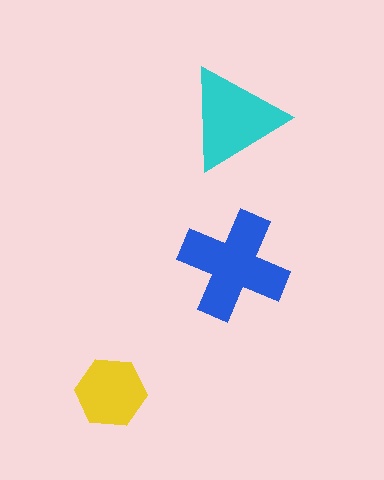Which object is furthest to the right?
The blue cross is rightmost.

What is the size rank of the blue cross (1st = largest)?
1st.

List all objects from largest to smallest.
The blue cross, the cyan triangle, the yellow hexagon.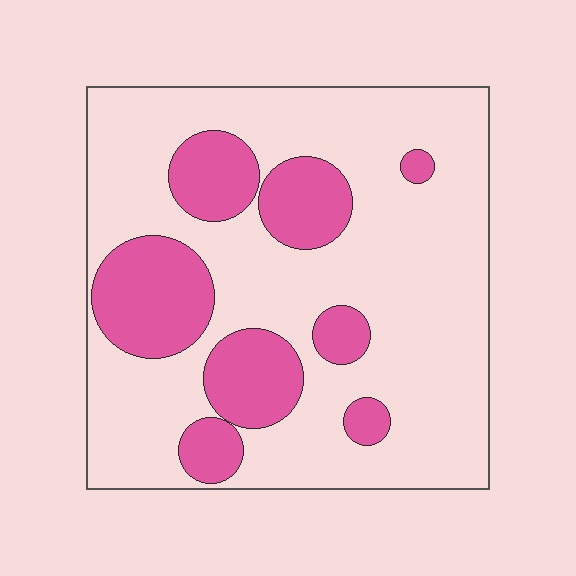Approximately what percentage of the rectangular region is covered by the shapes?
Approximately 25%.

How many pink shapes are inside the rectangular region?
8.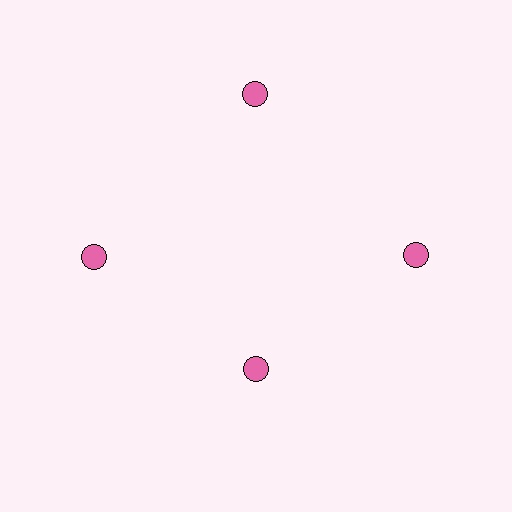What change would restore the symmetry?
The symmetry would be restored by moving it outward, back onto the ring so that all 4 circles sit at equal angles and equal distance from the center.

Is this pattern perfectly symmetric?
No. The 4 pink circles are arranged in a ring, but one element near the 6 o'clock position is pulled inward toward the center, breaking the 4-fold rotational symmetry.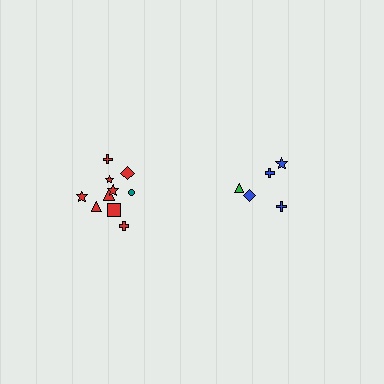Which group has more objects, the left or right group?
The left group.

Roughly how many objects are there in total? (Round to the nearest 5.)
Roughly 15 objects in total.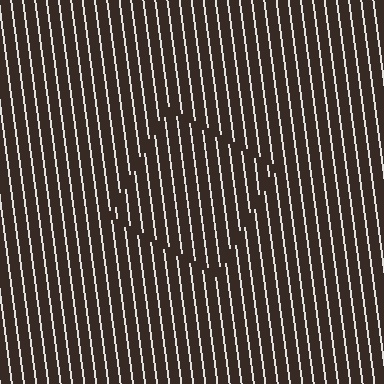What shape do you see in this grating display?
An illusory square. The interior of the shape contains the same grating, shifted by half a period — the contour is defined by the phase discontinuity where line-ends from the inner and outer gratings abut.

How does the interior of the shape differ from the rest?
The interior of the shape contains the same grating, shifted by half a period — the contour is defined by the phase discontinuity where line-ends from the inner and outer gratings abut.